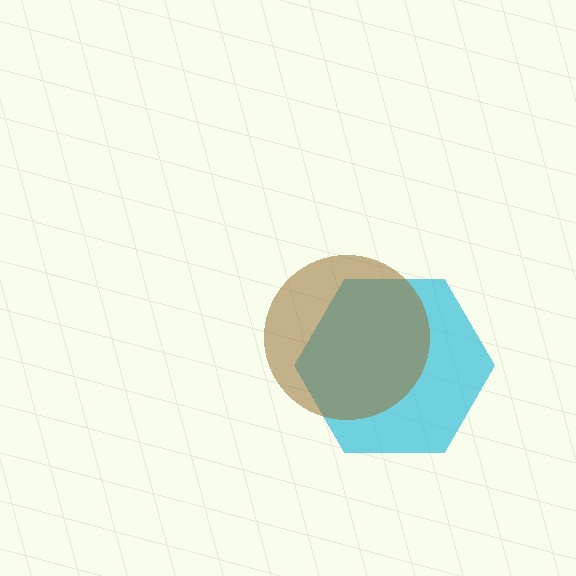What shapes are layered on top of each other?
The layered shapes are: a cyan hexagon, a brown circle.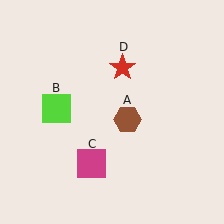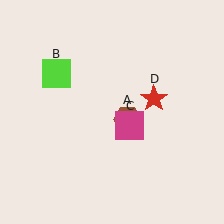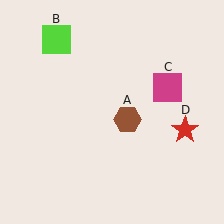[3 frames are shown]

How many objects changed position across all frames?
3 objects changed position: lime square (object B), magenta square (object C), red star (object D).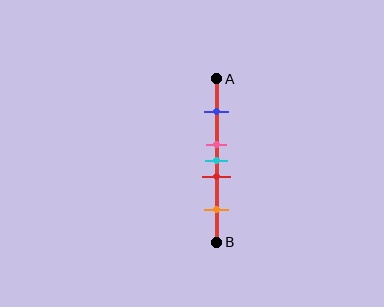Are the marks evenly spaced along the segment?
No, the marks are not evenly spaced.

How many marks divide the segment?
There are 5 marks dividing the segment.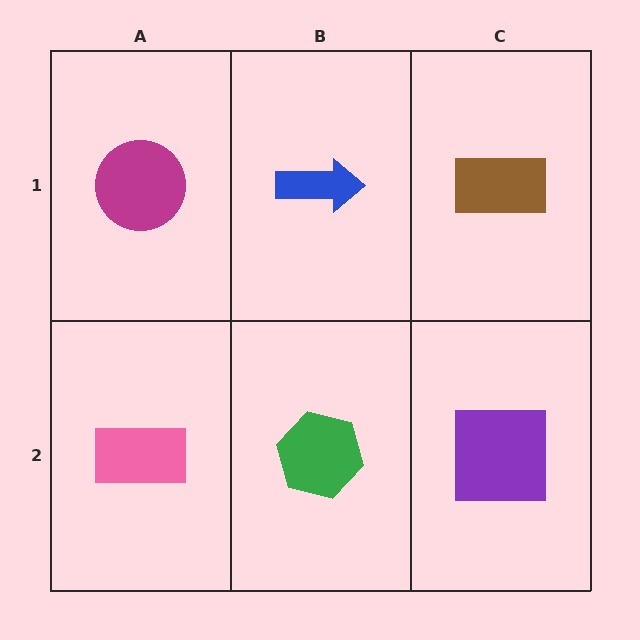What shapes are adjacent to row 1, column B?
A green hexagon (row 2, column B), a magenta circle (row 1, column A), a brown rectangle (row 1, column C).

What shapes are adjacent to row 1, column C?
A purple square (row 2, column C), a blue arrow (row 1, column B).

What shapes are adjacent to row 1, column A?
A pink rectangle (row 2, column A), a blue arrow (row 1, column B).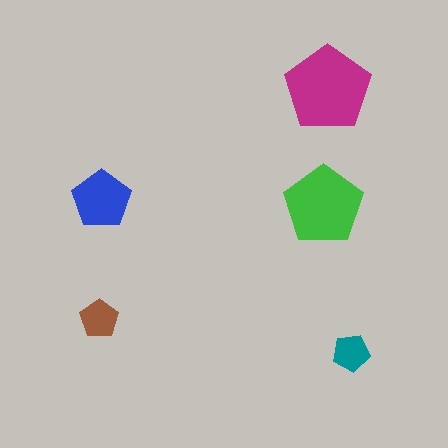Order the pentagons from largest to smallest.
the magenta one, the green one, the blue one, the brown one, the teal one.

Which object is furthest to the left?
The brown pentagon is leftmost.